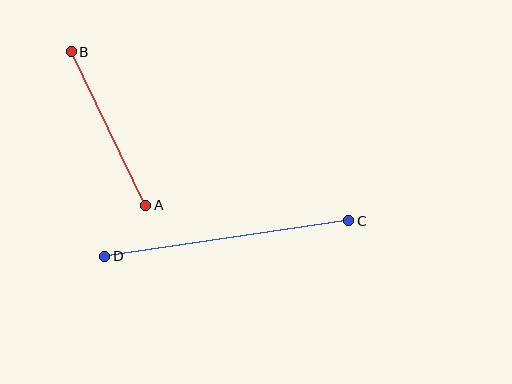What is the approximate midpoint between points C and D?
The midpoint is at approximately (227, 239) pixels.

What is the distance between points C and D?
The distance is approximately 247 pixels.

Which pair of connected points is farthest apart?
Points C and D are farthest apart.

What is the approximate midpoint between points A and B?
The midpoint is at approximately (109, 128) pixels.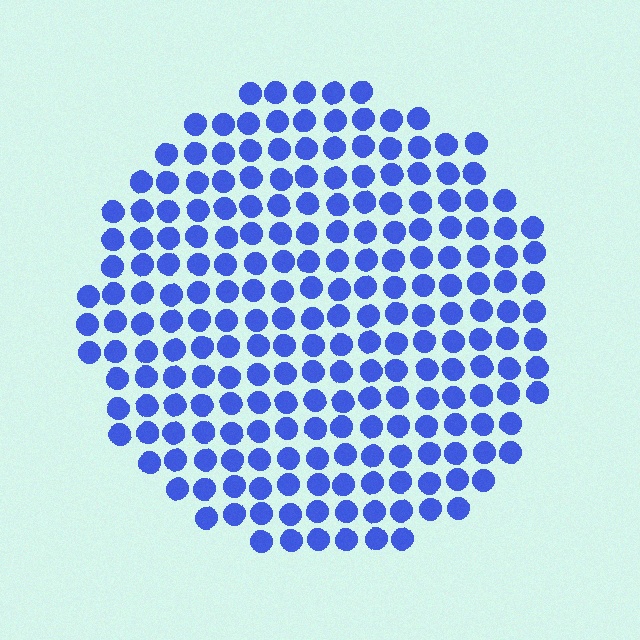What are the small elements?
The small elements are circles.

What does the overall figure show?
The overall figure shows a circle.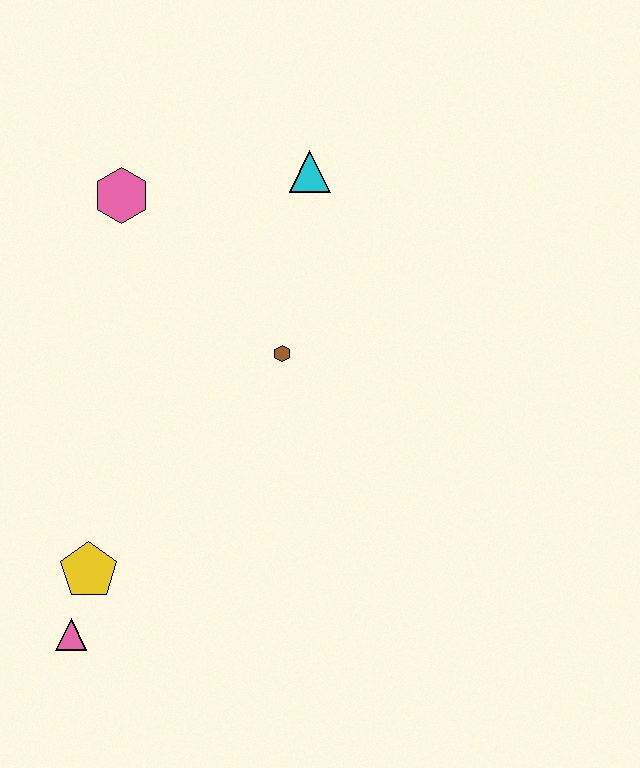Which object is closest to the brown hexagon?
The cyan triangle is closest to the brown hexagon.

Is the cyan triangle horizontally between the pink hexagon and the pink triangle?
No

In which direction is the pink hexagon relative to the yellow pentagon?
The pink hexagon is above the yellow pentagon.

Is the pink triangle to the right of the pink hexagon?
No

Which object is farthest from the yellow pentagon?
The cyan triangle is farthest from the yellow pentagon.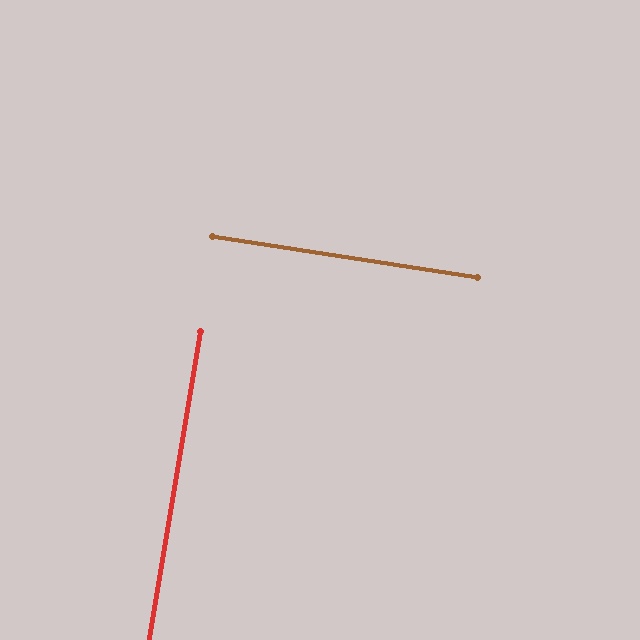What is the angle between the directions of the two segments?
Approximately 89 degrees.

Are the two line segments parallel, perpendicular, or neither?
Perpendicular — they meet at approximately 89°.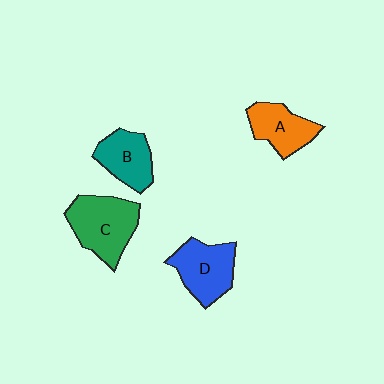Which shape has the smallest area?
Shape A (orange).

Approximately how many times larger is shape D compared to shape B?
Approximately 1.2 times.